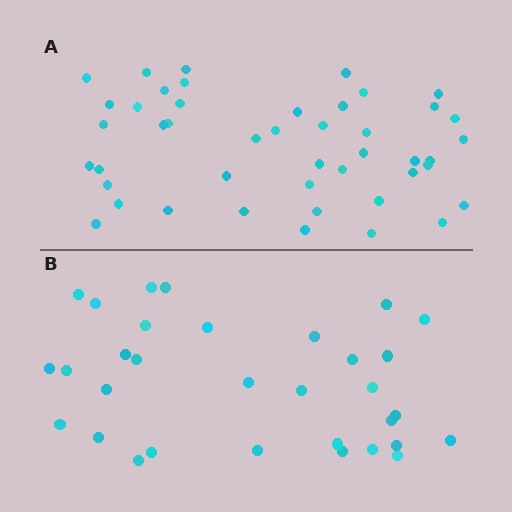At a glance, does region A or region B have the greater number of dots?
Region A (the top region) has more dots.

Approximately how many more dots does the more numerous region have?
Region A has approximately 15 more dots than region B.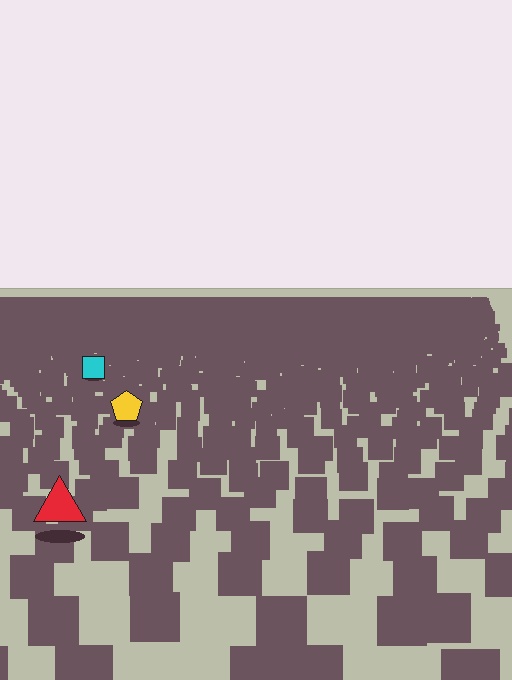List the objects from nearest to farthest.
From nearest to farthest: the red triangle, the yellow pentagon, the cyan square.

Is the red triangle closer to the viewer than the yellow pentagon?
Yes. The red triangle is closer — you can tell from the texture gradient: the ground texture is coarser near it.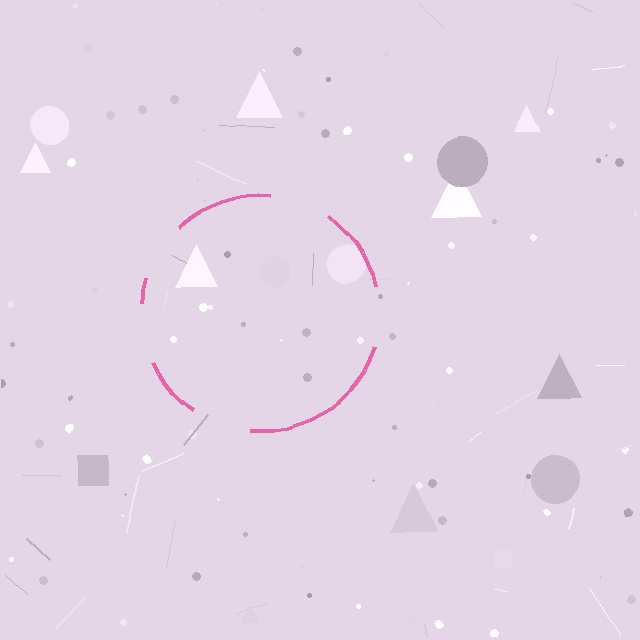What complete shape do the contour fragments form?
The contour fragments form a circle.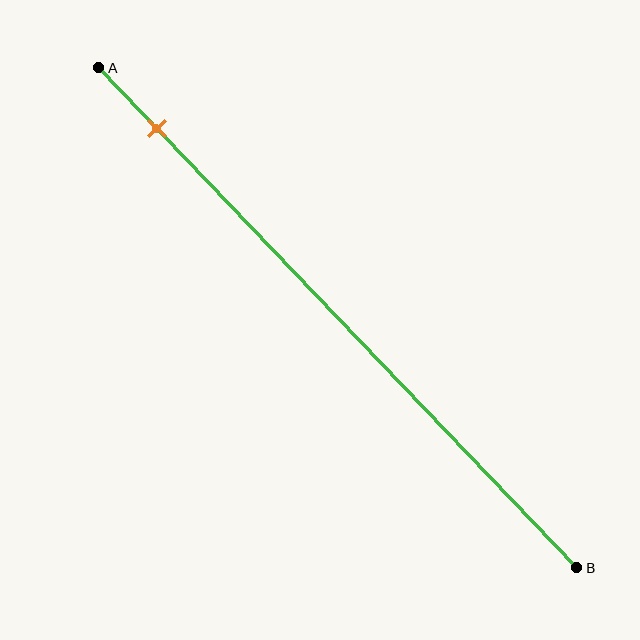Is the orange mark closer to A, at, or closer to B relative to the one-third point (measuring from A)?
The orange mark is closer to point A than the one-third point of segment AB.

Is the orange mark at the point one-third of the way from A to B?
No, the mark is at about 10% from A, not at the 33% one-third point.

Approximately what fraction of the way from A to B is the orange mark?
The orange mark is approximately 10% of the way from A to B.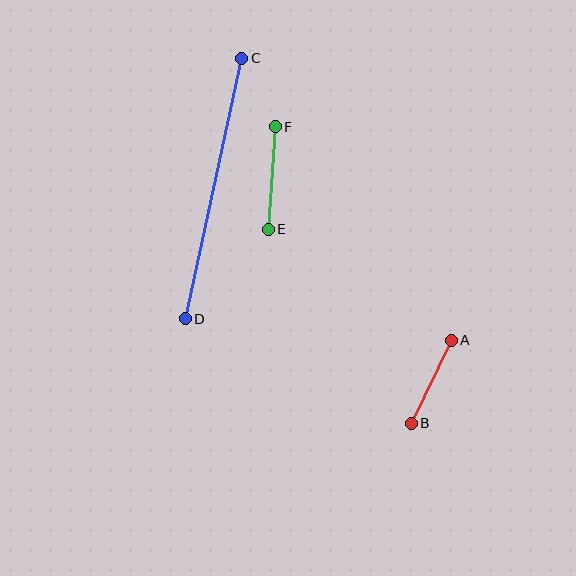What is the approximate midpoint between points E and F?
The midpoint is at approximately (272, 178) pixels.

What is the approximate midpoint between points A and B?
The midpoint is at approximately (431, 382) pixels.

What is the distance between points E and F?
The distance is approximately 103 pixels.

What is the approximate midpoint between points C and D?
The midpoint is at approximately (213, 188) pixels.